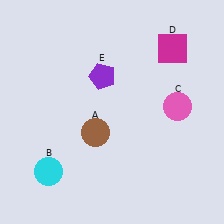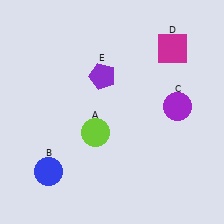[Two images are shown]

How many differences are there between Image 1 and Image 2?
There are 3 differences between the two images.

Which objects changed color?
A changed from brown to lime. B changed from cyan to blue. C changed from pink to purple.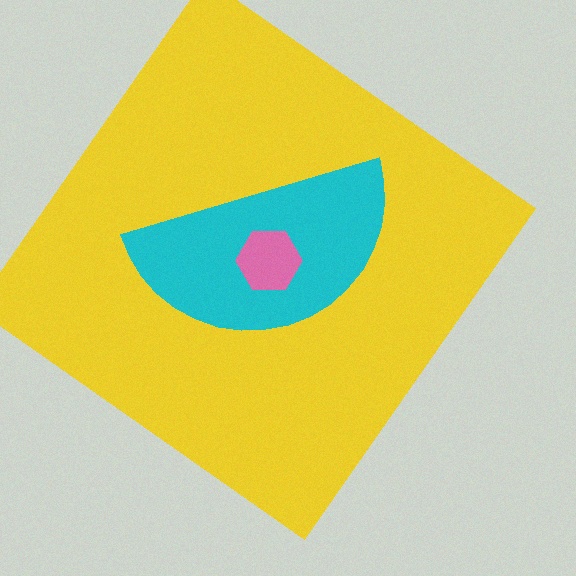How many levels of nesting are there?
3.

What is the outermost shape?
The yellow diamond.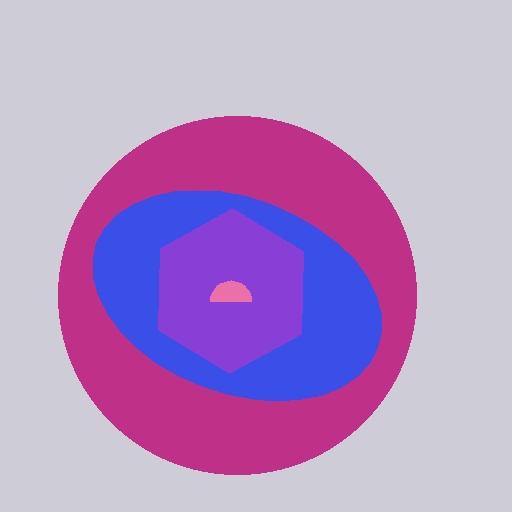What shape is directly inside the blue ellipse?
The purple hexagon.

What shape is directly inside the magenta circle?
The blue ellipse.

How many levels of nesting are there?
4.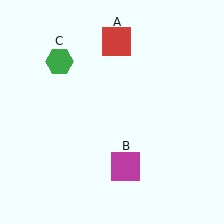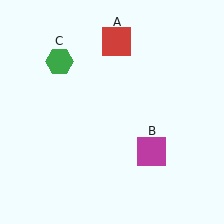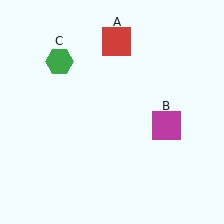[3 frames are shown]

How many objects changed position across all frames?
1 object changed position: magenta square (object B).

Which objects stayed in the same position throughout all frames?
Red square (object A) and green hexagon (object C) remained stationary.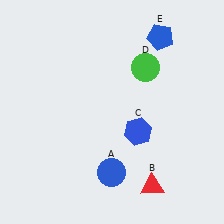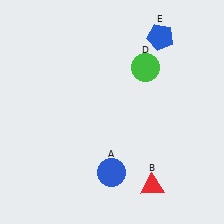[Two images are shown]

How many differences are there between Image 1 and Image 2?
There is 1 difference between the two images.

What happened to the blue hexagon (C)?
The blue hexagon (C) was removed in Image 2. It was in the bottom-right area of Image 1.